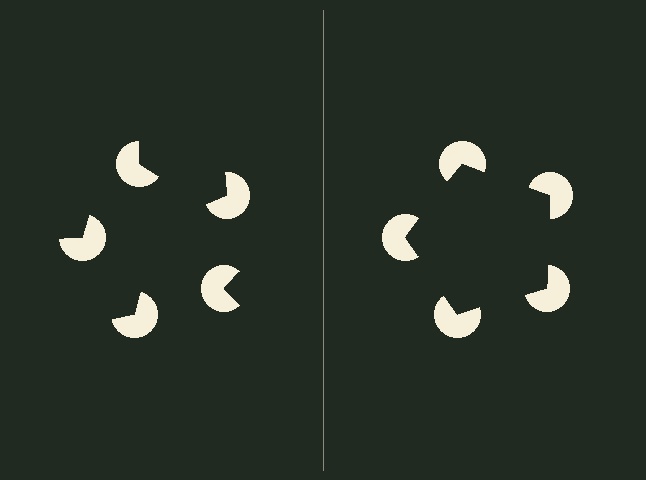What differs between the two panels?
The pac-man discs are positioned identically on both sides; only the wedge orientations differ. On the right they align to a pentagon; on the left they are misaligned.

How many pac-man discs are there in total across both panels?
10 — 5 on each side.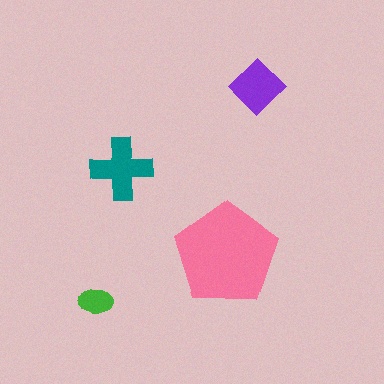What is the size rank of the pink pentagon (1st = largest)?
1st.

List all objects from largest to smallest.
The pink pentagon, the teal cross, the purple diamond, the green ellipse.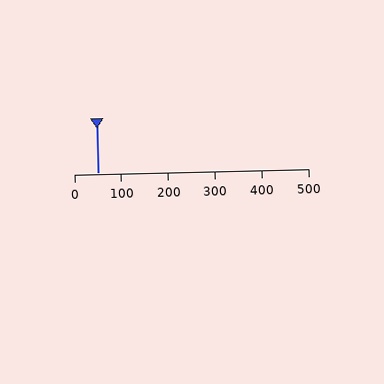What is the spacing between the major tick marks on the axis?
The major ticks are spaced 100 apart.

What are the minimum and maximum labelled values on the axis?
The axis runs from 0 to 500.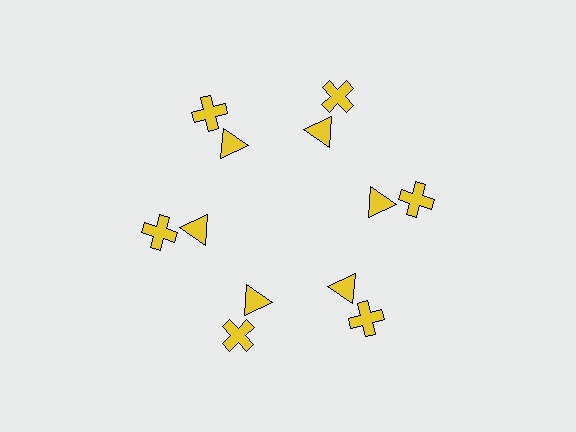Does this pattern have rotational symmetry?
Yes, this pattern has 6-fold rotational symmetry. It looks the same after rotating 60 degrees around the center.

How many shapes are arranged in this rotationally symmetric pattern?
There are 12 shapes, arranged in 6 groups of 2.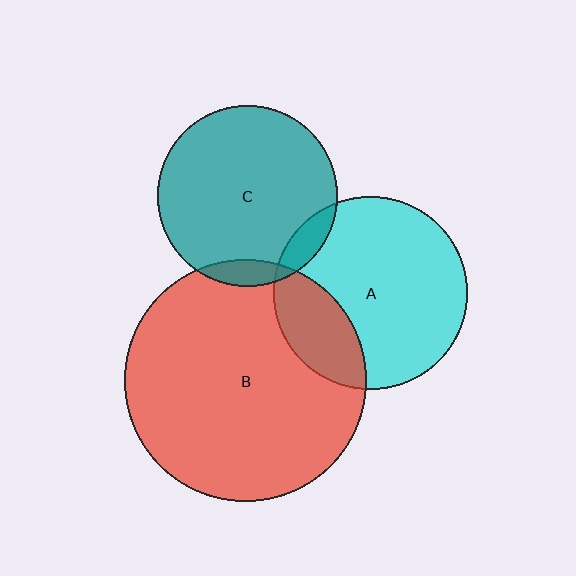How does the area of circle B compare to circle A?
Approximately 1.6 times.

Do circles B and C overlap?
Yes.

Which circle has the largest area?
Circle B (red).